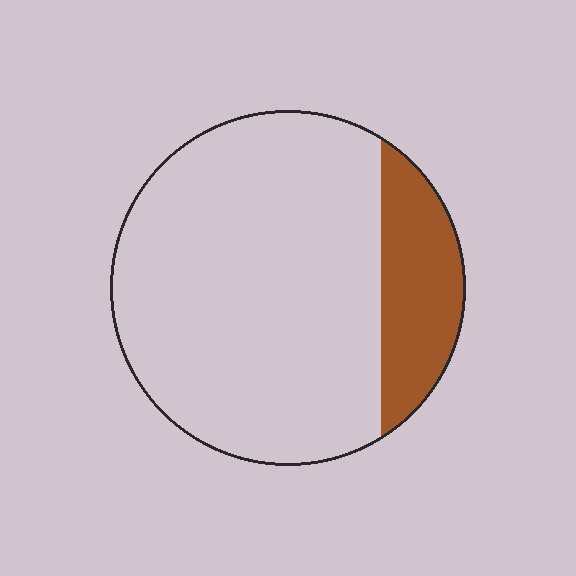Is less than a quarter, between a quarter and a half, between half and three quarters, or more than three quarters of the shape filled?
Less than a quarter.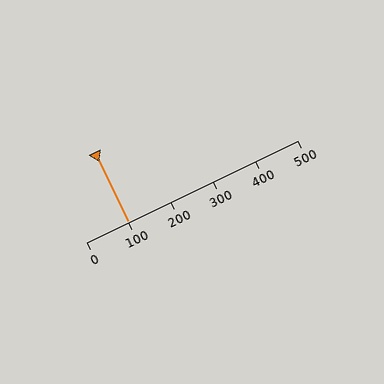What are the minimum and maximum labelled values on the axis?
The axis runs from 0 to 500.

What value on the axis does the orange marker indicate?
The marker indicates approximately 100.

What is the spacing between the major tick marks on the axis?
The major ticks are spaced 100 apart.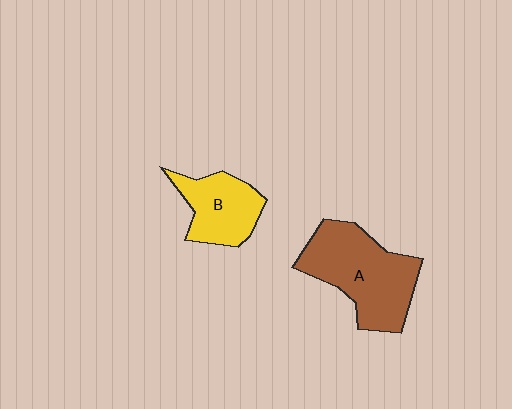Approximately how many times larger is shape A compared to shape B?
Approximately 1.7 times.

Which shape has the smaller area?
Shape B (yellow).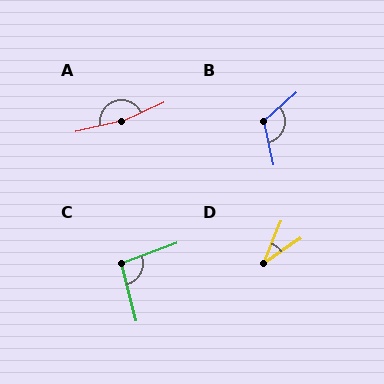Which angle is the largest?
A, at approximately 168 degrees.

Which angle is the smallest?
D, at approximately 34 degrees.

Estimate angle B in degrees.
Approximately 119 degrees.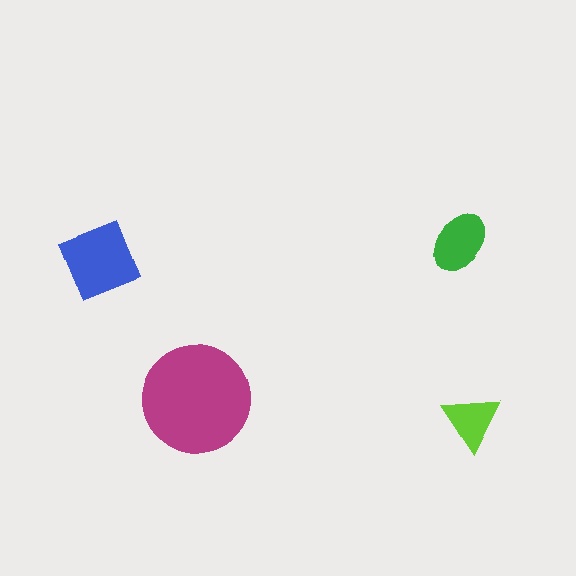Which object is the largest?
The magenta circle.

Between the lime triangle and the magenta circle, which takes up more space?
The magenta circle.